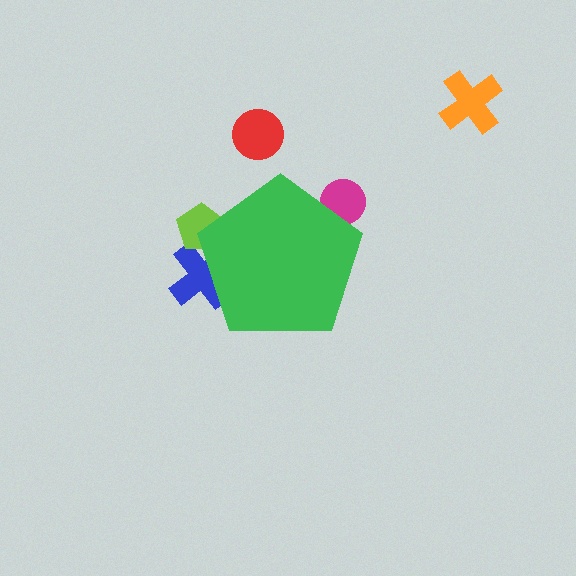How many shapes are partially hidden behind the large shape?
3 shapes are partially hidden.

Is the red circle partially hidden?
No, the red circle is fully visible.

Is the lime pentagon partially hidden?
Yes, the lime pentagon is partially hidden behind the green pentagon.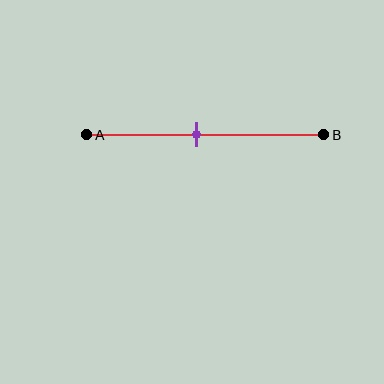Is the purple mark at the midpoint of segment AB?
No, the mark is at about 45% from A, not at the 50% midpoint.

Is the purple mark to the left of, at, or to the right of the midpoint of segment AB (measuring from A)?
The purple mark is to the left of the midpoint of segment AB.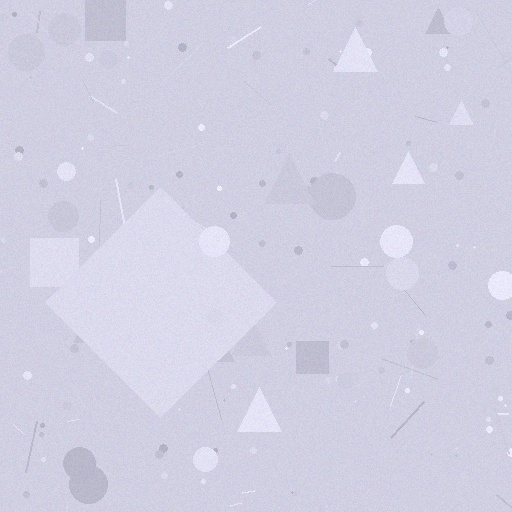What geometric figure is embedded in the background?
A diamond is embedded in the background.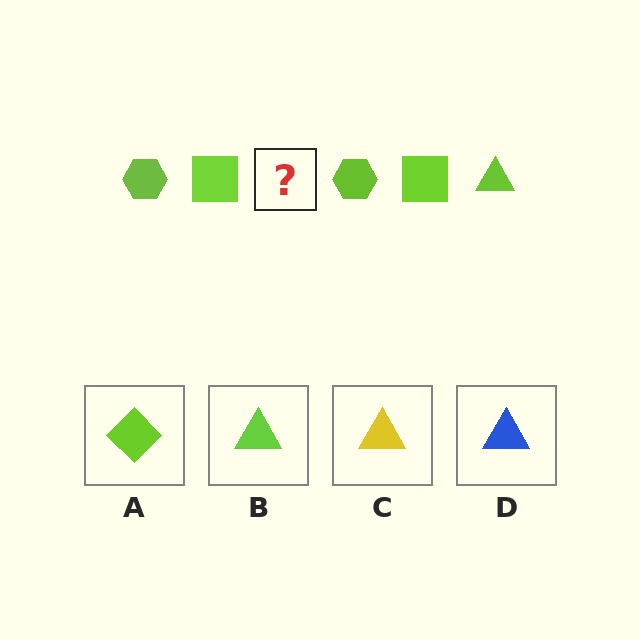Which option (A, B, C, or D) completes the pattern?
B.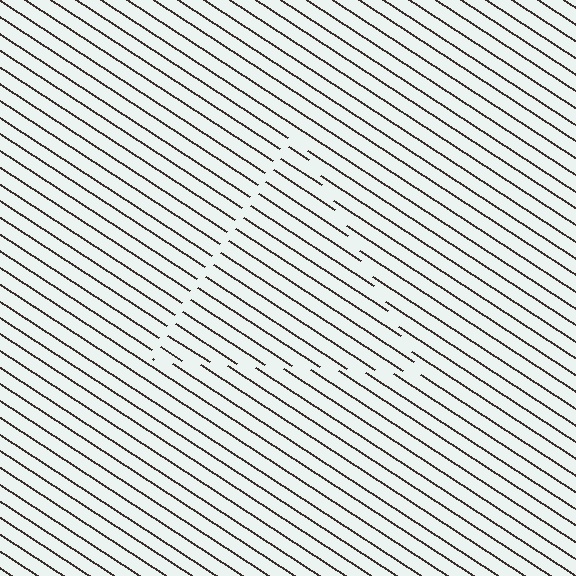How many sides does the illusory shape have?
3 sides — the line-ends trace a triangle.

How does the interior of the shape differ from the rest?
The interior of the shape contains the same grating, shifted by half a period — the contour is defined by the phase discontinuity where line-ends from the inner and outer gratings abut.